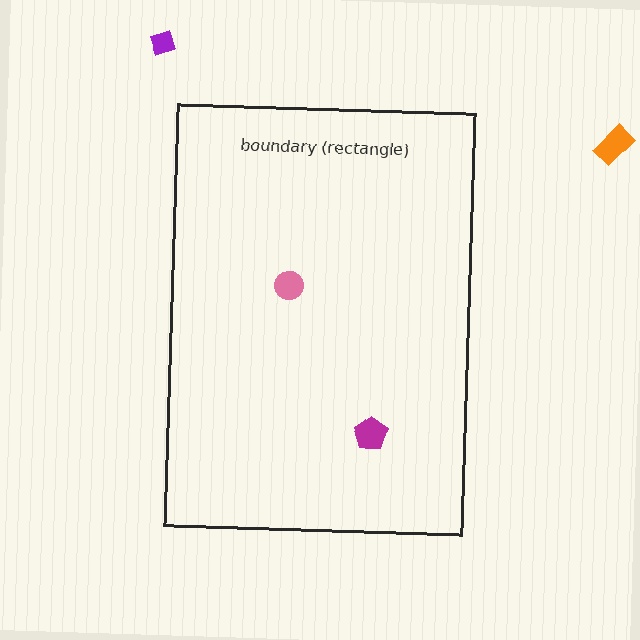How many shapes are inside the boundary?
2 inside, 2 outside.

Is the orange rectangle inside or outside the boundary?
Outside.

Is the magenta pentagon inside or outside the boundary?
Inside.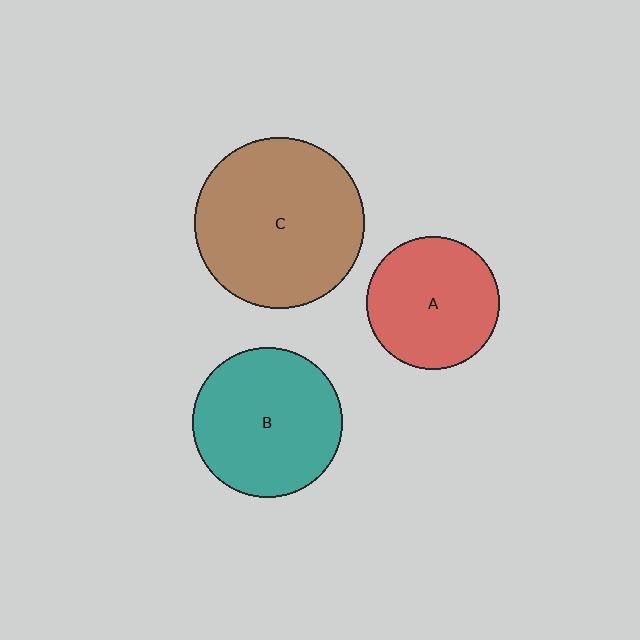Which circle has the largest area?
Circle C (brown).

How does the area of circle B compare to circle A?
Approximately 1.3 times.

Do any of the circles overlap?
No, none of the circles overlap.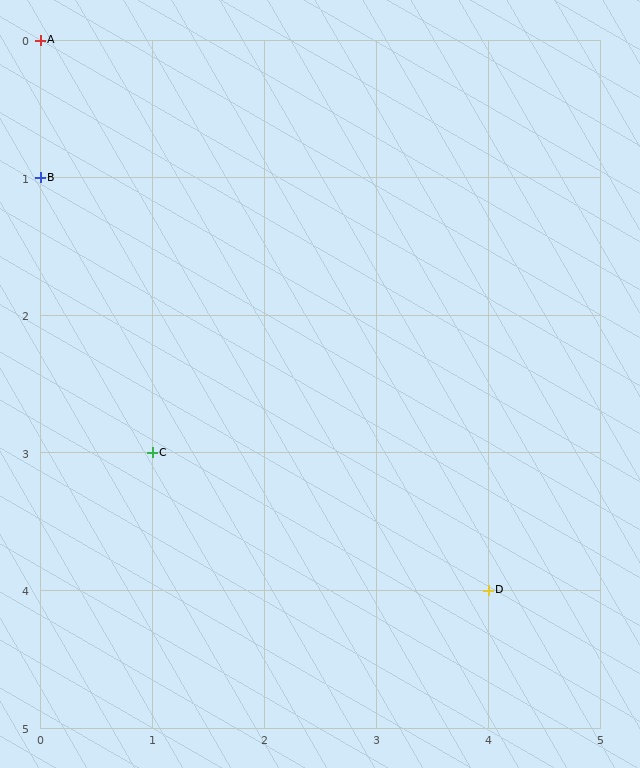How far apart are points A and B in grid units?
Points A and B are 1 row apart.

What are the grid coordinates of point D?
Point D is at grid coordinates (4, 4).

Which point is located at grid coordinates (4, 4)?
Point D is at (4, 4).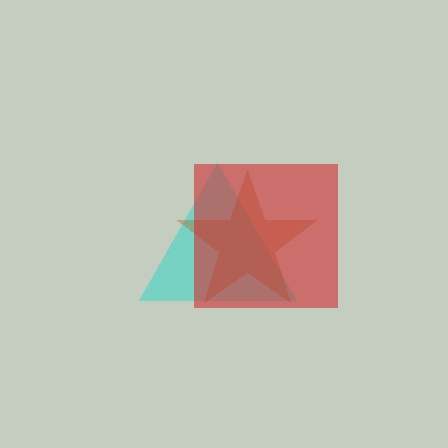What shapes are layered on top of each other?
The layered shapes are: a cyan triangle, a brown star, a red square.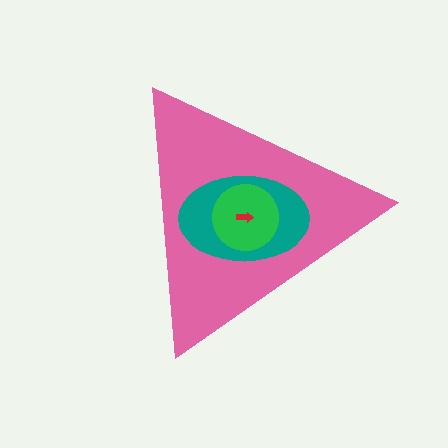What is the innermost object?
The red arrow.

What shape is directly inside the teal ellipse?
The green circle.